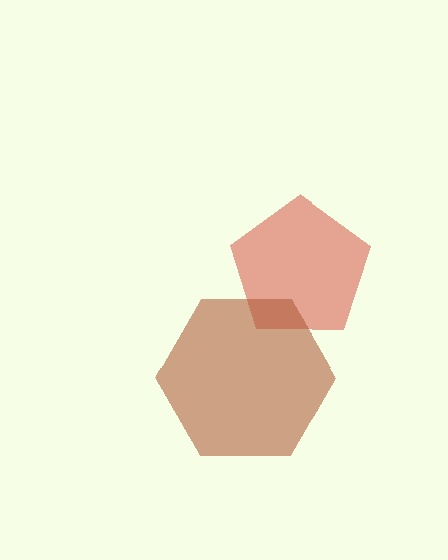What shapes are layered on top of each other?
The layered shapes are: a red pentagon, a brown hexagon.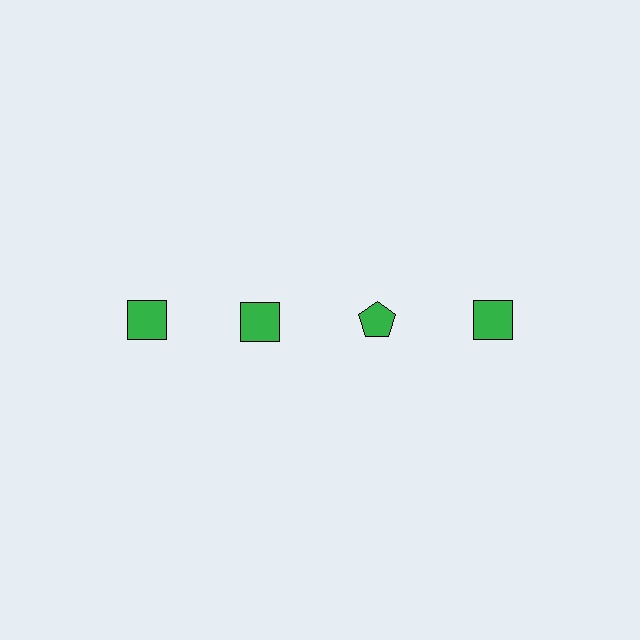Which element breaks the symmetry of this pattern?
The green pentagon in the top row, center column breaks the symmetry. All other shapes are green squares.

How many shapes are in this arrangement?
There are 4 shapes arranged in a grid pattern.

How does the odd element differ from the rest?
It has a different shape: pentagon instead of square.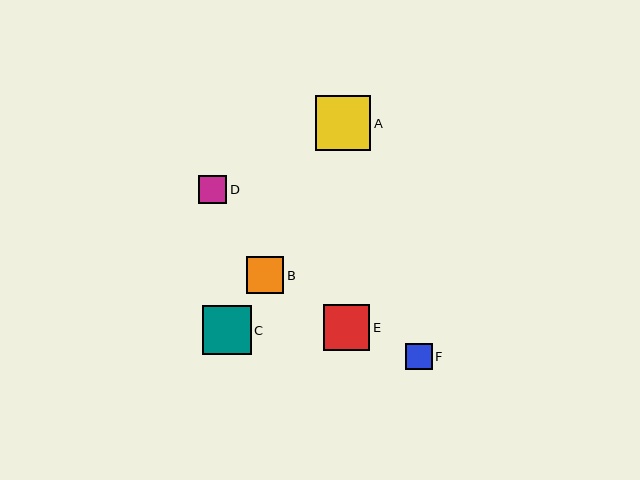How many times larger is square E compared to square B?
Square E is approximately 1.3 times the size of square B.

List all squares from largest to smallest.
From largest to smallest: A, C, E, B, D, F.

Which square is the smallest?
Square F is the smallest with a size of approximately 27 pixels.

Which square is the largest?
Square A is the largest with a size of approximately 55 pixels.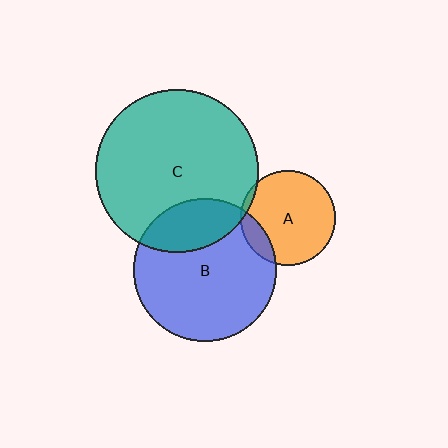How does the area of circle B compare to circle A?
Approximately 2.3 times.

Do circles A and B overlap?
Yes.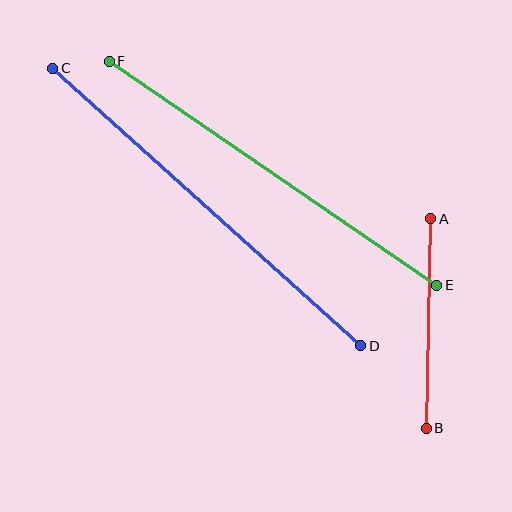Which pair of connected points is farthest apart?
Points C and D are farthest apart.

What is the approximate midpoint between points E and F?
The midpoint is at approximately (273, 173) pixels.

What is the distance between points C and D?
The distance is approximately 415 pixels.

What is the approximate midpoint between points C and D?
The midpoint is at approximately (207, 207) pixels.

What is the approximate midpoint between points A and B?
The midpoint is at approximately (429, 324) pixels.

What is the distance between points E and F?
The distance is approximately 397 pixels.